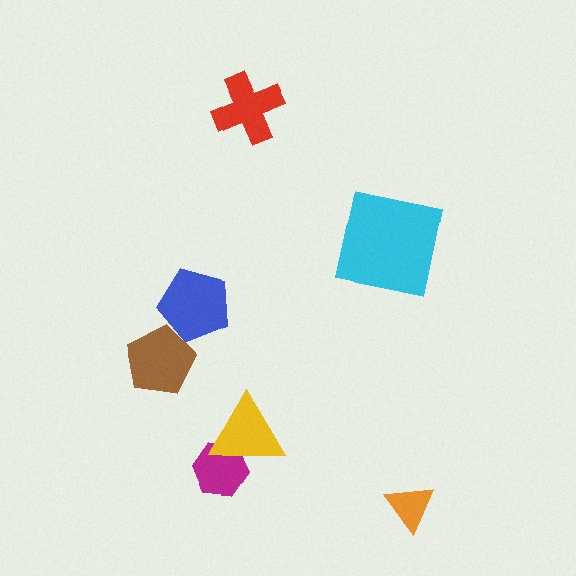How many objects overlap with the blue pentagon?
1 object overlaps with the blue pentagon.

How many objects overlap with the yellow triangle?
1 object overlaps with the yellow triangle.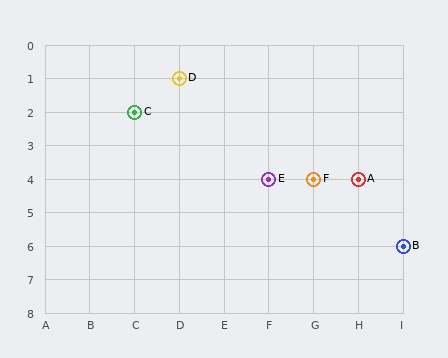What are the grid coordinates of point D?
Point D is at grid coordinates (D, 1).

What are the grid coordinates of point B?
Point B is at grid coordinates (I, 6).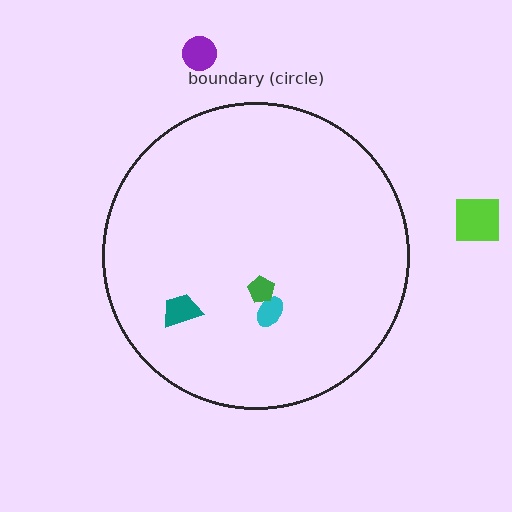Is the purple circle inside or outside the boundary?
Outside.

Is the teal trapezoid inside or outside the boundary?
Inside.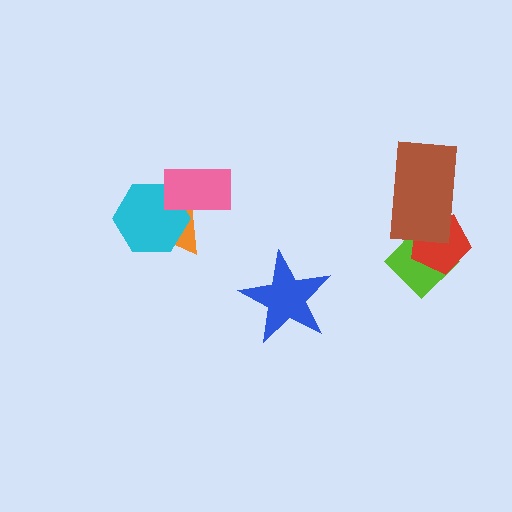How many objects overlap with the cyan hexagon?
2 objects overlap with the cyan hexagon.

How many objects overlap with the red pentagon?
2 objects overlap with the red pentagon.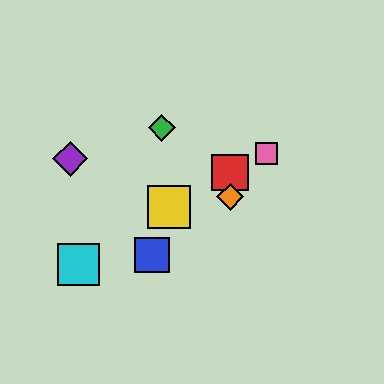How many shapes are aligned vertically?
2 shapes (the red square, the orange diamond) are aligned vertically.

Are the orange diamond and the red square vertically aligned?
Yes, both are at x≈230.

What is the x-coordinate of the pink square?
The pink square is at x≈267.